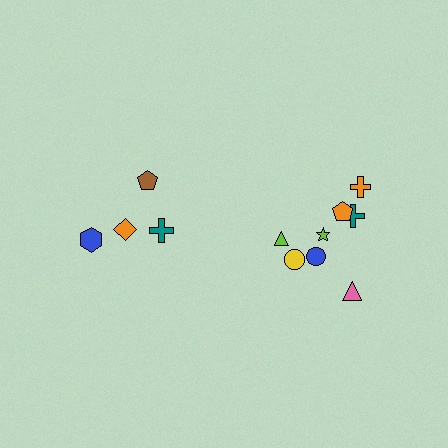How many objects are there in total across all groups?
There are 12 objects.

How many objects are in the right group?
There are 8 objects.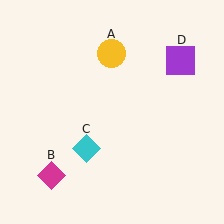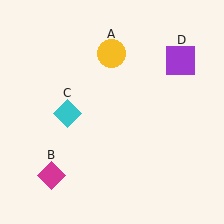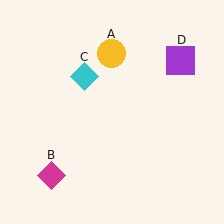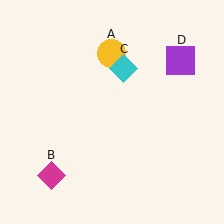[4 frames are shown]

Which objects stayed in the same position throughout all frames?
Yellow circle (object A) and magenta diamond (object B) and purple square (object D) remained stationary.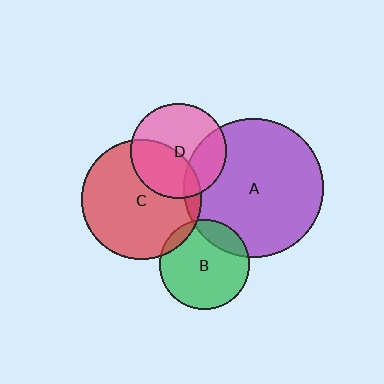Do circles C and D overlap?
Yes.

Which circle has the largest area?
Circle A (purple).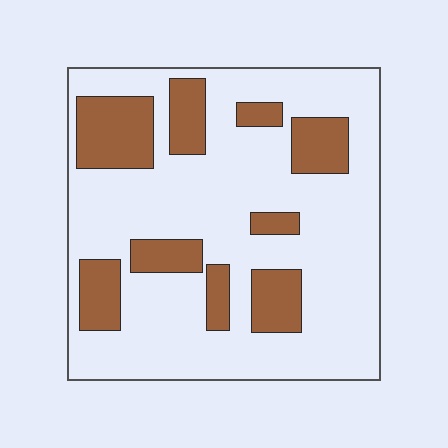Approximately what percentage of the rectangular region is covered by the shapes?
Approximately 25%.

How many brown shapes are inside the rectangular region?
9.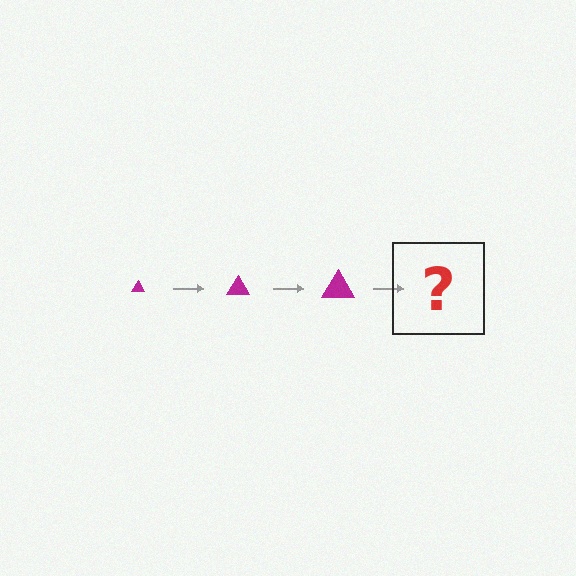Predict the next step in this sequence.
The next step is a magenta triangle, larger than the previous one.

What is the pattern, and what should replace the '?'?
The pattern is that the triangle gets progressively larger each step. The '?' should be a magenta triangle, larger than the previous one.